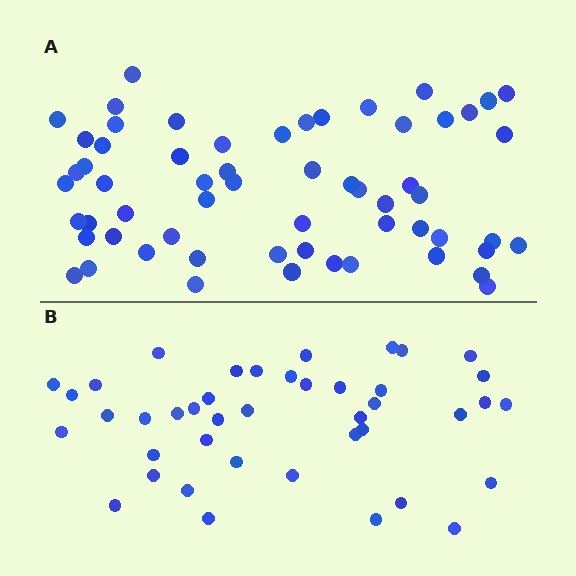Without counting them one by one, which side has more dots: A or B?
Region A (the top region) has more dots.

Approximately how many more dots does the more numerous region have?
Region A has approximately 20 more dots than region B.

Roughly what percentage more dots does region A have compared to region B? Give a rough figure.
About 45% more.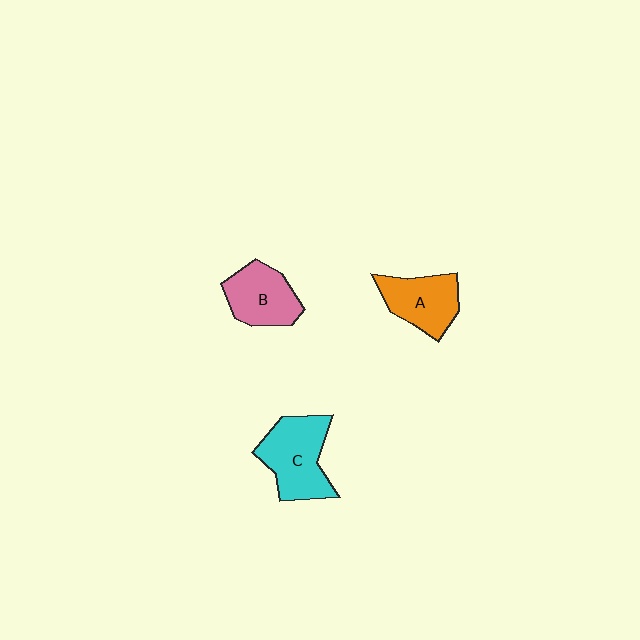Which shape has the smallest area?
Shape B (pink).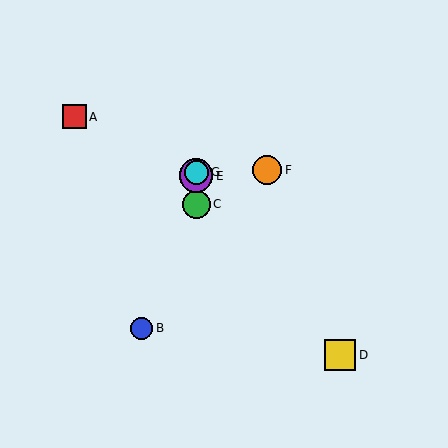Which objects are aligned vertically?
Objects C, E, G are aligned vertically.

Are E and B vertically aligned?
No, E is at x≈196 and B is at x≈142.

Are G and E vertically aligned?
Yes, both are at x≈196.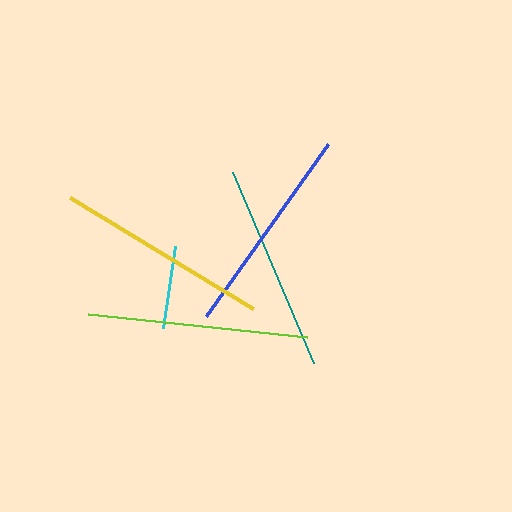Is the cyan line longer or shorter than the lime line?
The lime line is longer than the cyan line.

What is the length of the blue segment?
The blue segment is approximately 211 pixels long.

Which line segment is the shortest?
The cyan line is the shortest at approximately 83 pixels.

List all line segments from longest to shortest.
From longest to shortest: lime, yellow, blue, teal, cyan.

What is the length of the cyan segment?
The cyan segment is approximately 83 pixels long.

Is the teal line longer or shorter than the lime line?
The lime line is longer than the teal line.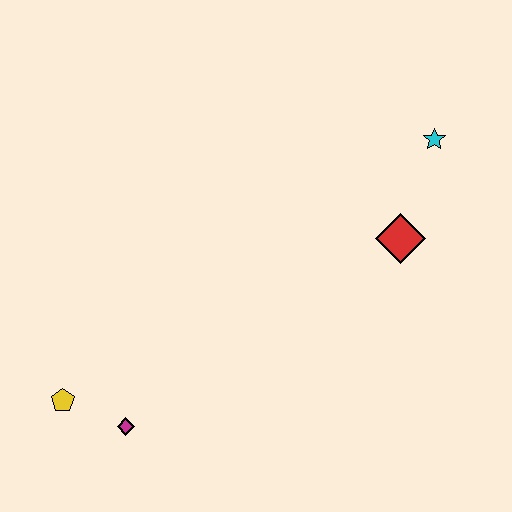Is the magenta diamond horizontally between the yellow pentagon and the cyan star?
Yes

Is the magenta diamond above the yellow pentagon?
No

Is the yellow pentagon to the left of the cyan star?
Yes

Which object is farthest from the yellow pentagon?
The cyan star is farthest from the yellow pentagon.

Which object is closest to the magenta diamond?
The yellow pentagon is closest to the magenta diamond.